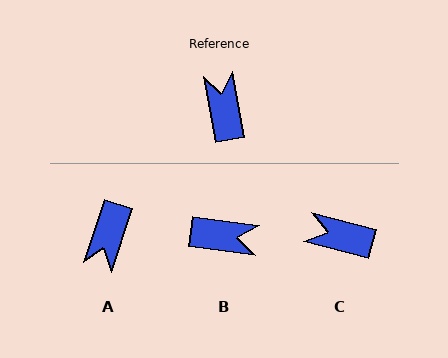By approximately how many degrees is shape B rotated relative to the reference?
Approximately 108 degrees clockwise.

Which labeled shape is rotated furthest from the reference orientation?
A, about 151 degrees away.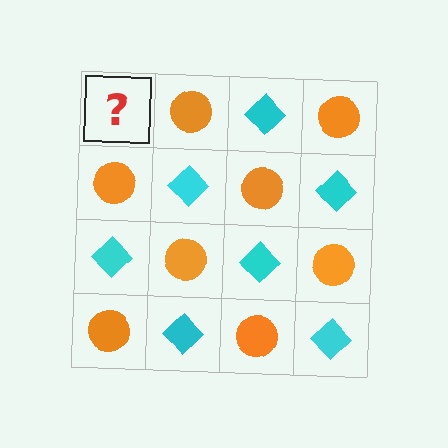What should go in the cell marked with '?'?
The missing cell should contain a cyan diamond.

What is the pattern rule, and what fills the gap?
The rule is that it alternates cyan diamond and orange circle in a checkerboard pattern. The gap should be filled with a cyan diamond.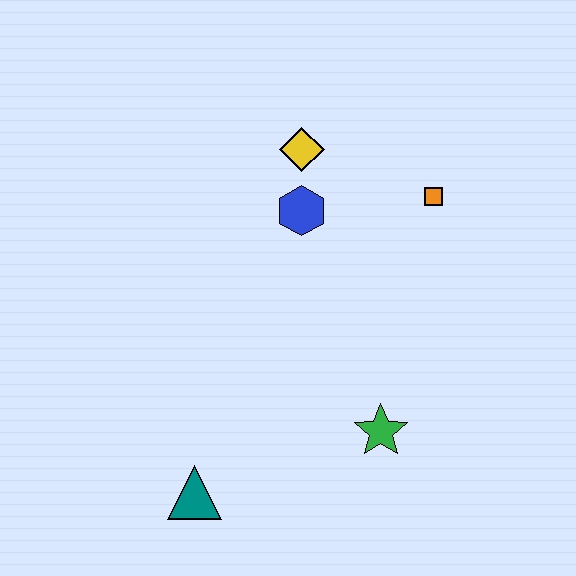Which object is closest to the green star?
The teal triangle is closest to the green star.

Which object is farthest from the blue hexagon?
The teal triangle is farthest from the blue hexagon.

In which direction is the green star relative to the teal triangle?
The green star is to the right of the teal triangle.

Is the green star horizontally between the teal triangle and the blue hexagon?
No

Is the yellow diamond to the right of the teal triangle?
Yes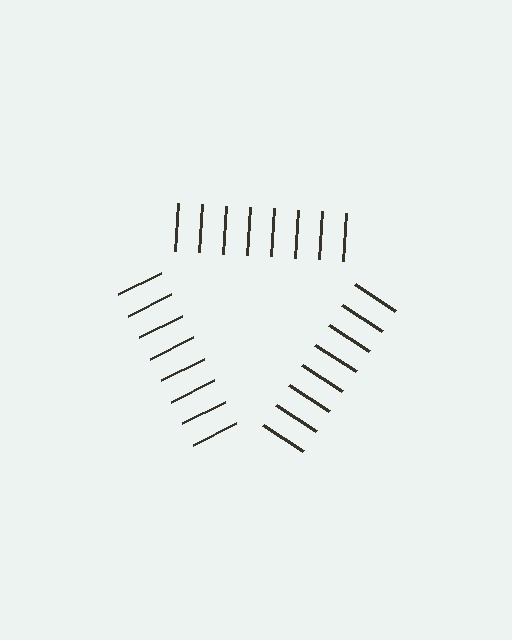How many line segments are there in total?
24 — 8 along each of the 3 edges.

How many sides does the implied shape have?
3 sides — the line-ends trace a triangle.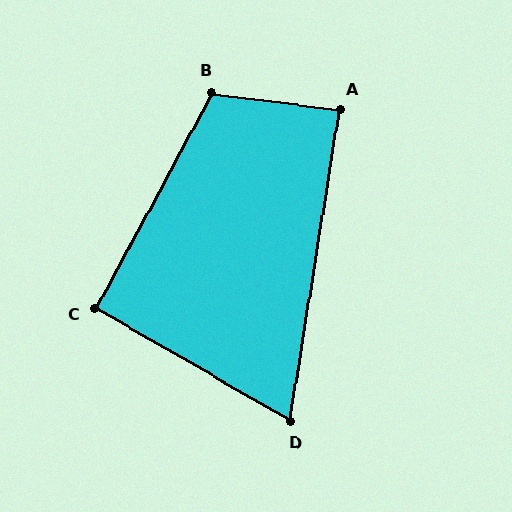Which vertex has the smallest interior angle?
D, at approximately 69 degrees.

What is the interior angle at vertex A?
Approximately 88 degrees (approximately right).